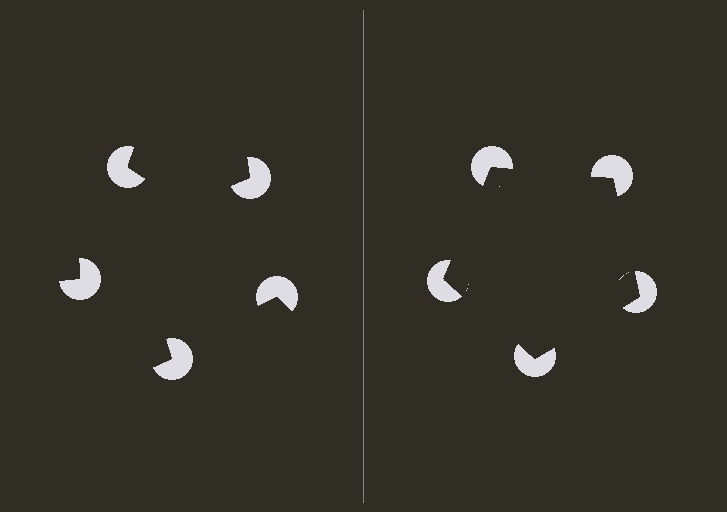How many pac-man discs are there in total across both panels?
10 — 5 on each side.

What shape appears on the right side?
An illusory pentagon.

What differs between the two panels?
The pac-man discs are positioned identically on both sides; only the wedge orientations differ. On the right they align to a pentagon; on the left they are misaligned.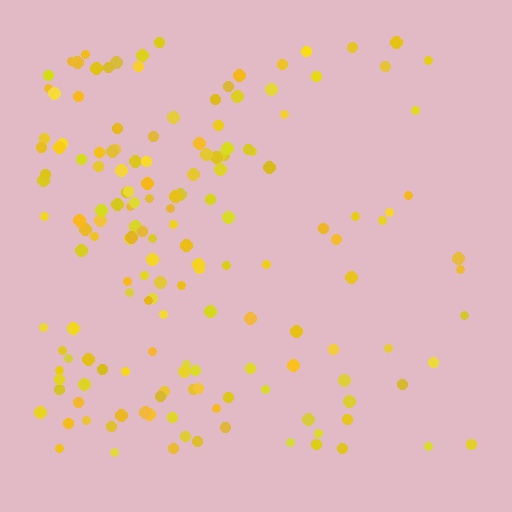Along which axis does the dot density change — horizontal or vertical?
Horizontal.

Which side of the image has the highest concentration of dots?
The left.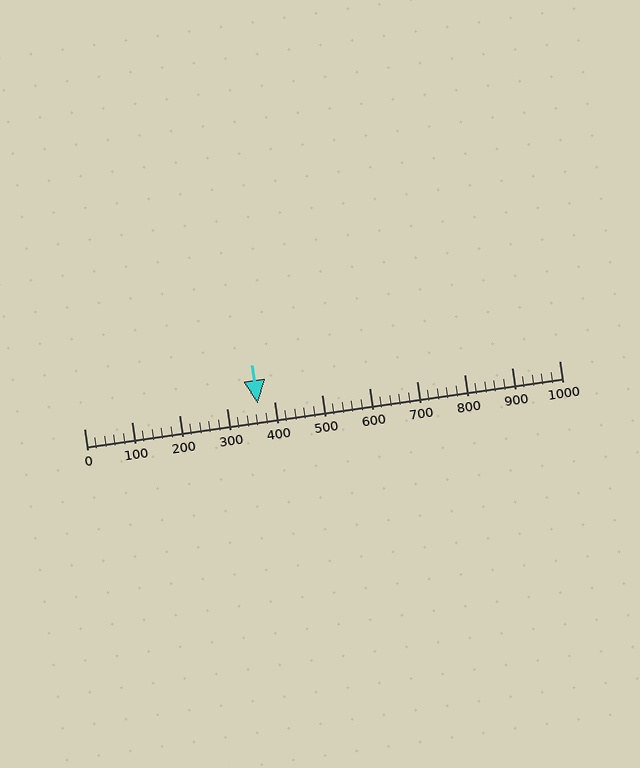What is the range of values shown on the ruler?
The ruler shows values from 0 to 1000.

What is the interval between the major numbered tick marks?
The major tick marks are spaced 100 units apart.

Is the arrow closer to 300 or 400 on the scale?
The arrow is closer to 400.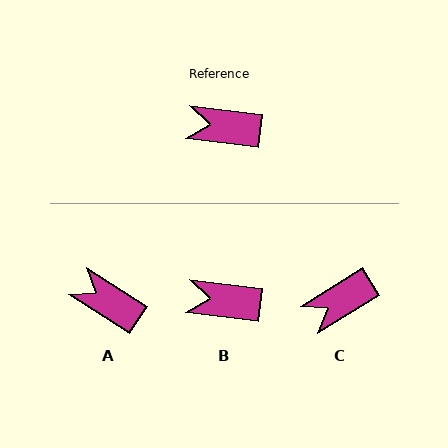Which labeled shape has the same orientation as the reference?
B.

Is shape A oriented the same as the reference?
No, it is off by about 25 degrees.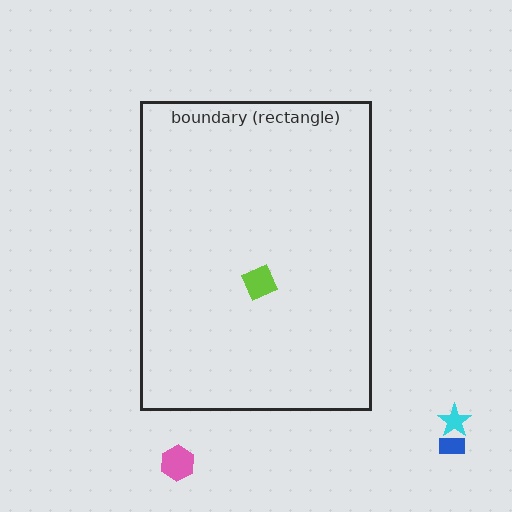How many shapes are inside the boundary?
1 inside, 3 outside.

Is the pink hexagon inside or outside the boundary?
Outside.